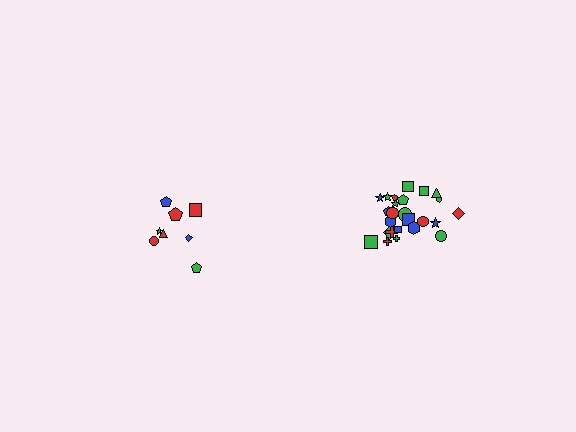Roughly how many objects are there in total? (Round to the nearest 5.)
Roughly 35 objects in total.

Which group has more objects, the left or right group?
The right group.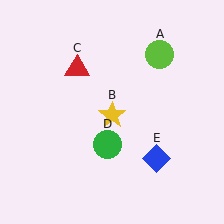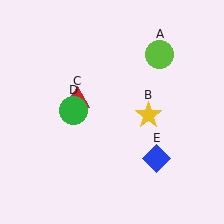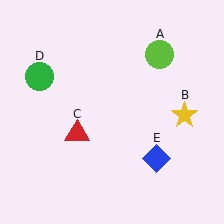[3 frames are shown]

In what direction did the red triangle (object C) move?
The red triangle (object C) moved down.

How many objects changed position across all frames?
3 objects changed position: yellow star (object B), red triangle (object C), green circle (object D).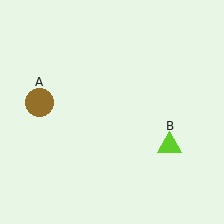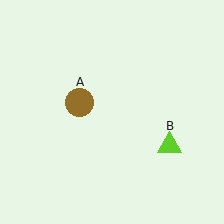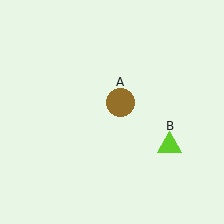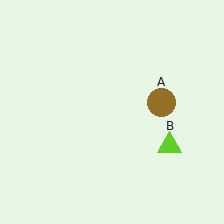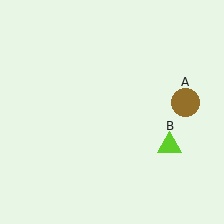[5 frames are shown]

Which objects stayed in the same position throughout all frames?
Lime triangle (object B) remained stationary.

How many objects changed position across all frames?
1 object changed position: brown circle (object A).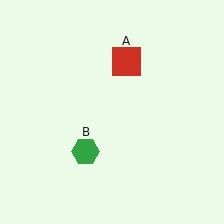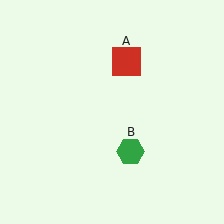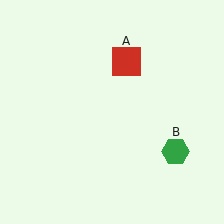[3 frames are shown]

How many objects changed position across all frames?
1 object changed position: green hexagon (object B).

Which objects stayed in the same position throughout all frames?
Red square (object A) remained stationary.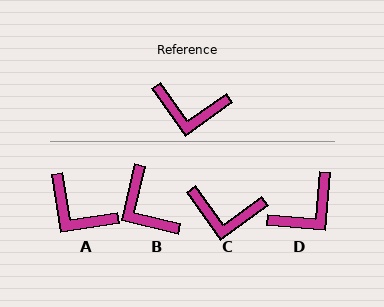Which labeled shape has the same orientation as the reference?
C.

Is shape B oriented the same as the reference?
No, it is off by about 49 degrees.